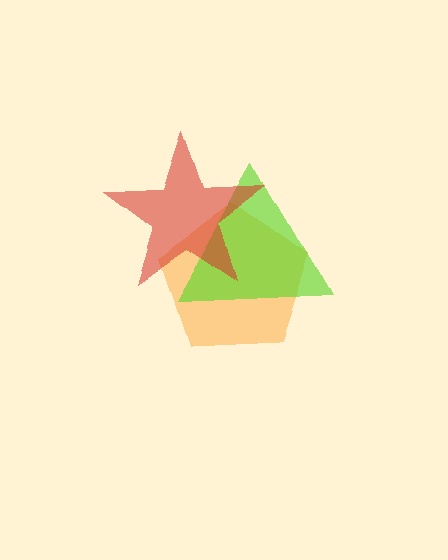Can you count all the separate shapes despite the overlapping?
Yes, there are 3 separate shapes.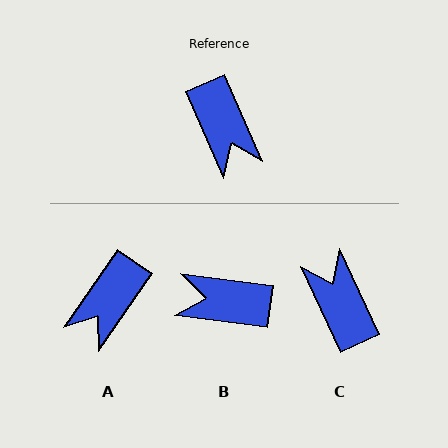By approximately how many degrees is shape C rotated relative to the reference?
Approximately 179 degrees clockwise.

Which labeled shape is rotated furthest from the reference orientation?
C, about 179 degrees away.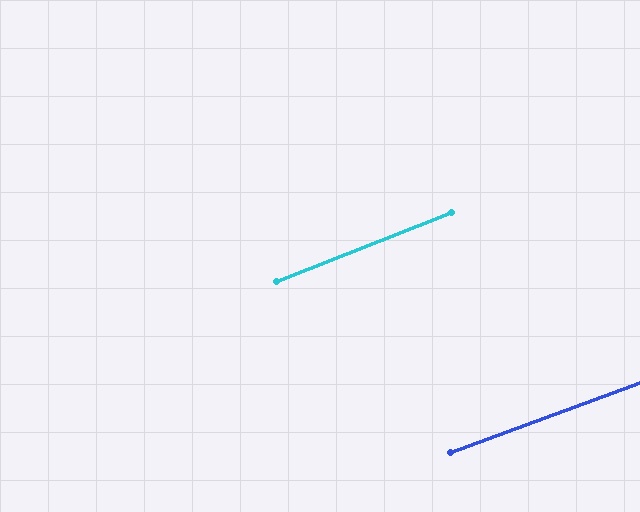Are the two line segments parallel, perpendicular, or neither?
Parallel — their directions differ by only 1.1°.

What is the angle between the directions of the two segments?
Approximately 1 degree.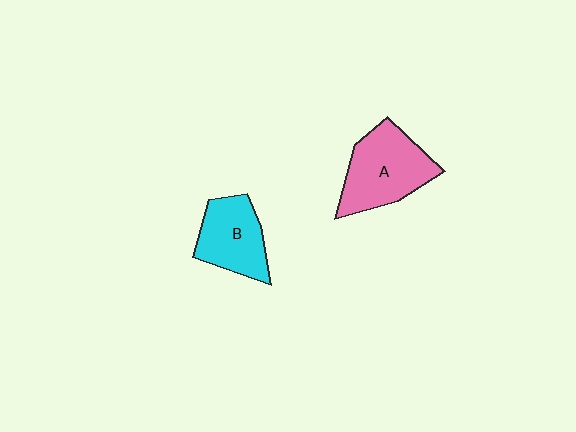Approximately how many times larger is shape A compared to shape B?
Approximately 1.3 times.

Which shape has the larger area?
Shape A (pink).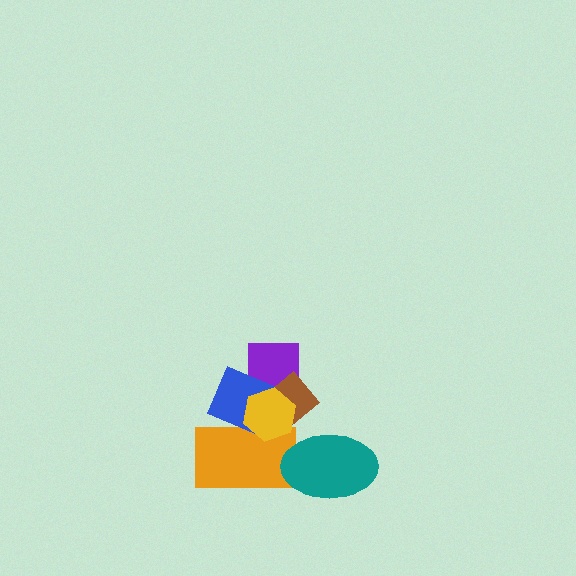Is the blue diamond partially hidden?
Yes, it is partially covered by another shape.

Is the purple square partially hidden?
Yes, it is partially covered by another shape.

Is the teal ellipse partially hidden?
No, no other shape covers it.